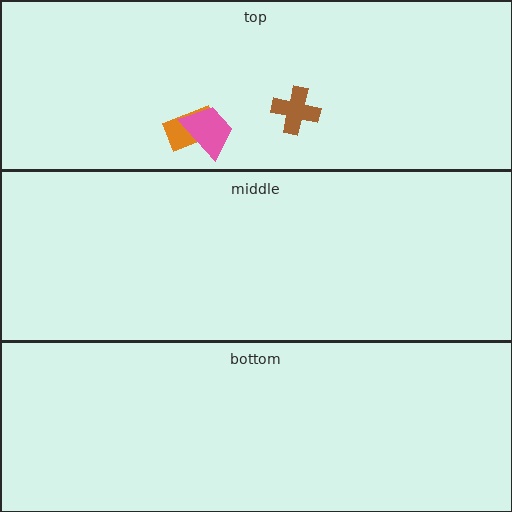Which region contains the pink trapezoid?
The top region.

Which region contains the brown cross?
The top region.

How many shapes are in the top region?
3.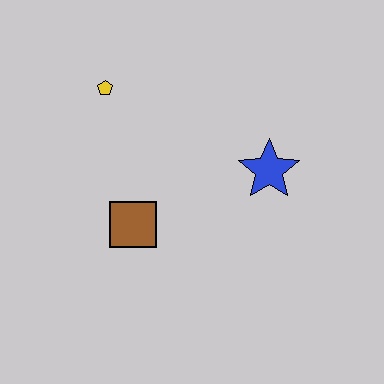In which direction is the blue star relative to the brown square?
The blue star is to the right of the brown square.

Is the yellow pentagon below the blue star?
No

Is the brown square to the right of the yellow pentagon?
Yes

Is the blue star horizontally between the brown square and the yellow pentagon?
No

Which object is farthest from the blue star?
The yellow pentagon is farthest from the blue star.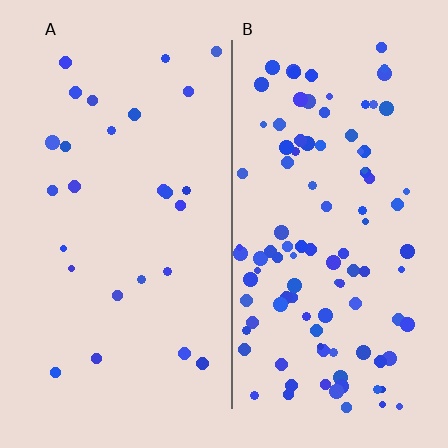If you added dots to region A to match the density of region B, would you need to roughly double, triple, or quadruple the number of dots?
Approximately quadruple.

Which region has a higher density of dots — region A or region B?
B (the right).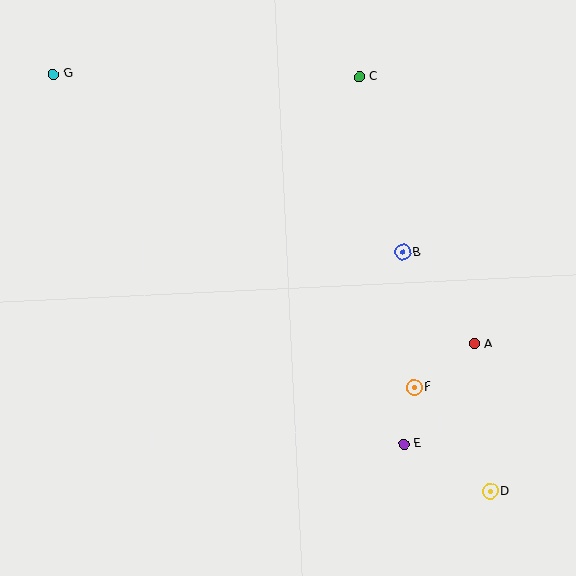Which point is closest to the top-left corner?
Point G is closest to the top-left corner.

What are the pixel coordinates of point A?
Point A is at (474, 344).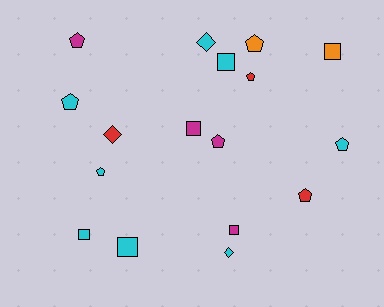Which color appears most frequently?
Cyan, with 8 objects.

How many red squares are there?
There are no red squares.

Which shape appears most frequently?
Pentagon, with 8 objects.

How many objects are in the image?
There are 17 objects.